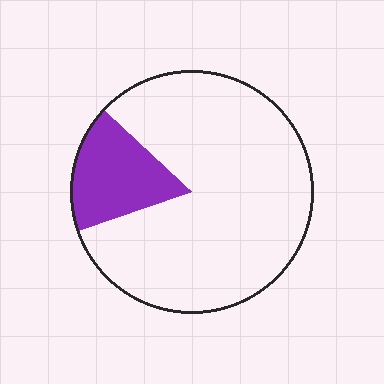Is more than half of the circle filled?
No.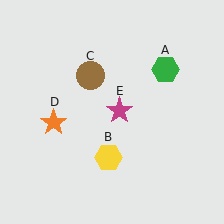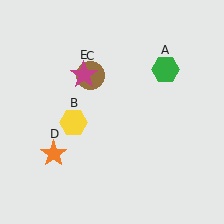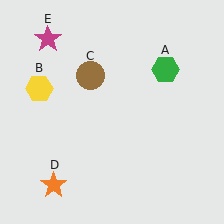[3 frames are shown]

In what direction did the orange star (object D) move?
The orange star (object D) moved down.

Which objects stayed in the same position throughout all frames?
Green hexagon (object A) and brown circle (object C) remained stationary.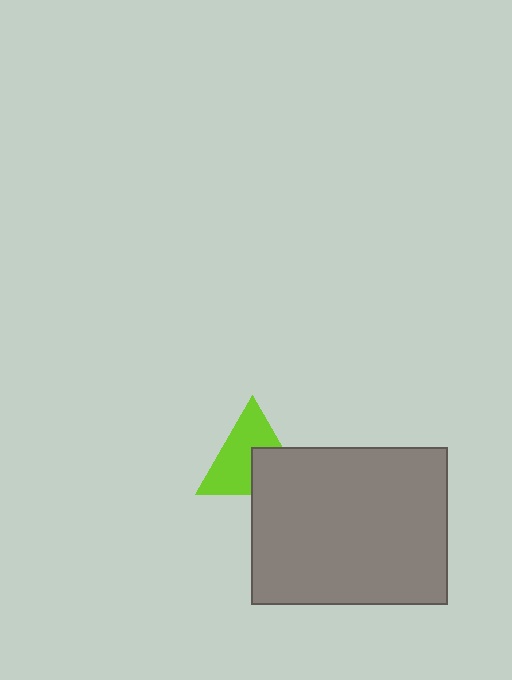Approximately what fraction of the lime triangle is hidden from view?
Roughly 37% of the lime triangle is hidden behind the gray rectangle.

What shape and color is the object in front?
The object in front is a gray rectangle.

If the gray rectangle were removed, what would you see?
You would see the complete lime triangle.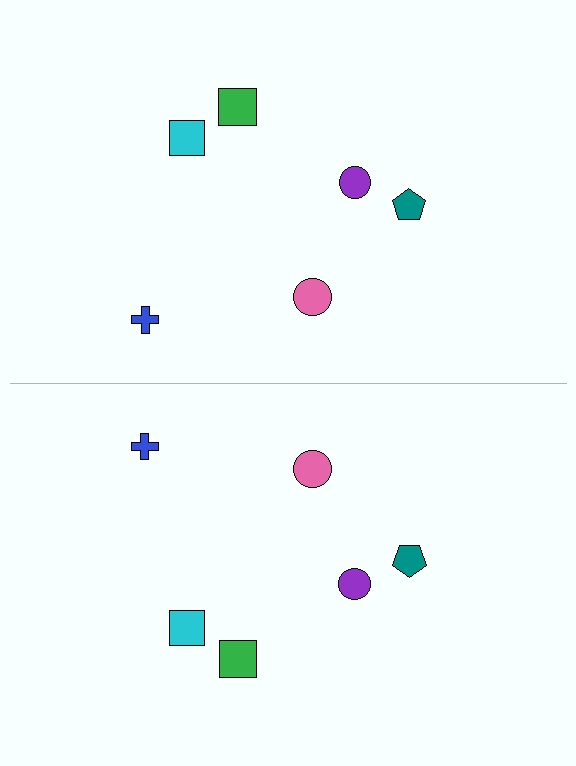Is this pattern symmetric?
Yes, this pattern has bilateral (reflection) symmetry.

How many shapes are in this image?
There are 12 shapes in this image.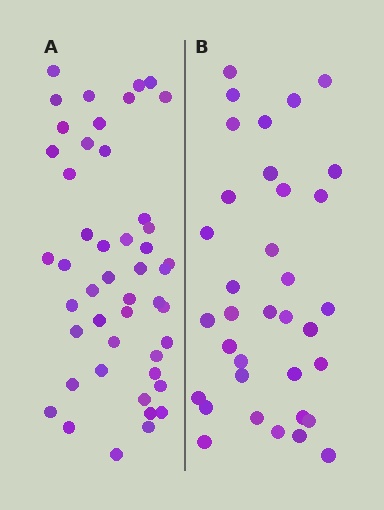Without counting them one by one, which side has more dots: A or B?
Region A (the left region) has more dots.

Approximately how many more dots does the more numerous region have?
Region A has roughly 12 or so more dots than region B.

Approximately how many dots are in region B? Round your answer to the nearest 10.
About 40 dots. (The exact count is 35, which rounds to 40.)